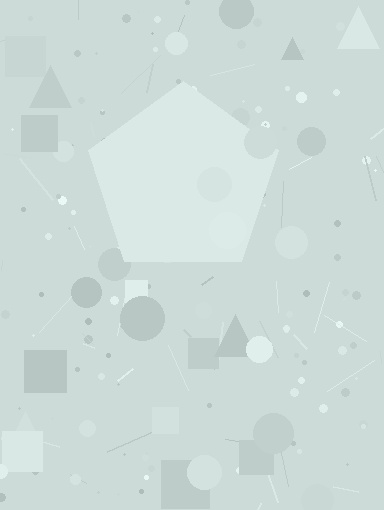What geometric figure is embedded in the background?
A pentagon is embedded in the background.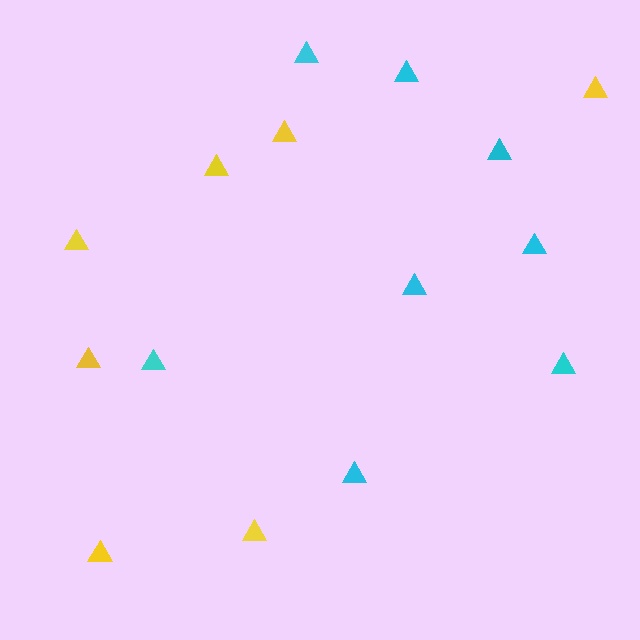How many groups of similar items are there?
There are 2 groups: one group of cyan triangles (8) and one group of yellow triangles (7).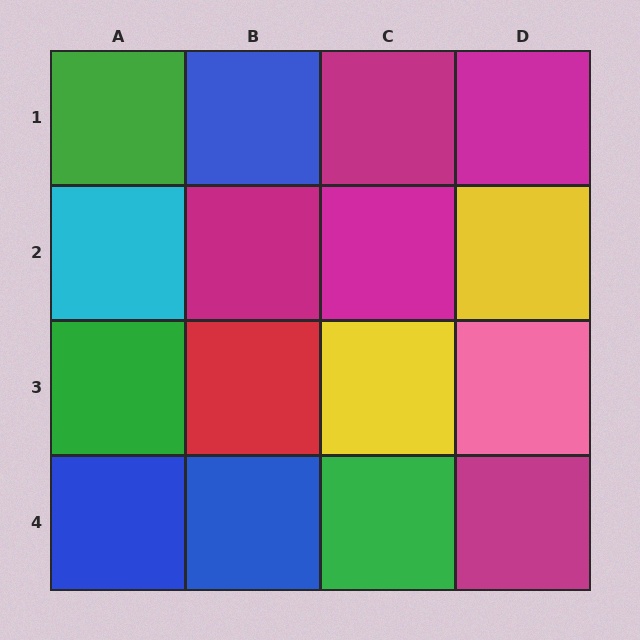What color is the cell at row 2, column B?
Magenta.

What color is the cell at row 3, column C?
Yellow.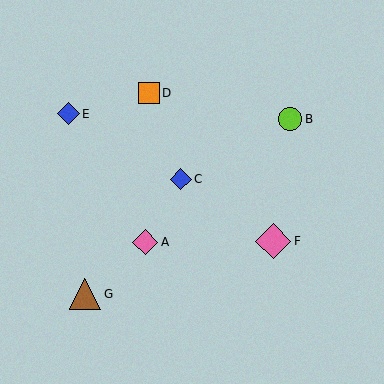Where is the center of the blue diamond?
The center of the blue diamond is at (68, 114).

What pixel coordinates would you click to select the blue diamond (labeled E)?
Click at (68, 114) to select the blue diamond E.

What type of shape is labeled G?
Shape G is a brown triangle.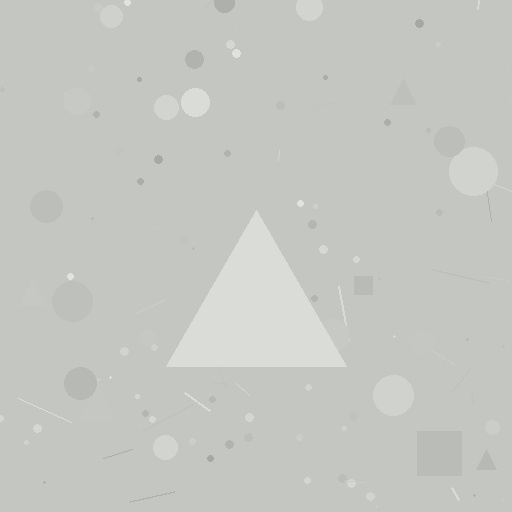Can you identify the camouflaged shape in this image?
The camouflaged shape is a triangle.